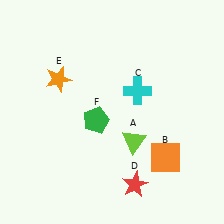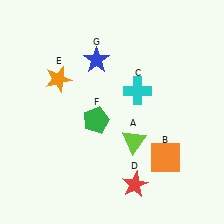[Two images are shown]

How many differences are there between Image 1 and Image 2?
There is 1 difference between the two images.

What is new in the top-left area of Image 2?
A blue star (G) was added in the top-left area of Image 2.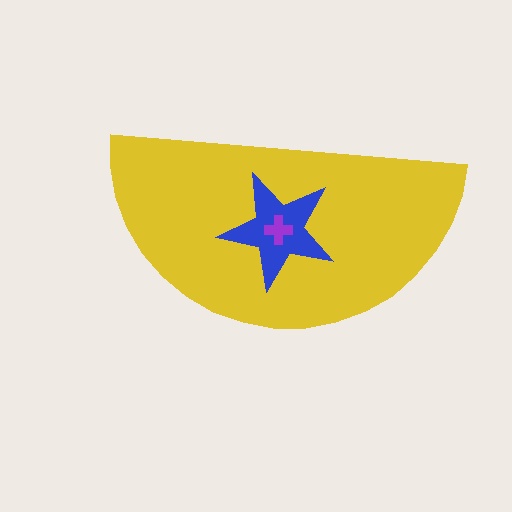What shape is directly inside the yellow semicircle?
The blue star.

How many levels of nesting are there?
3.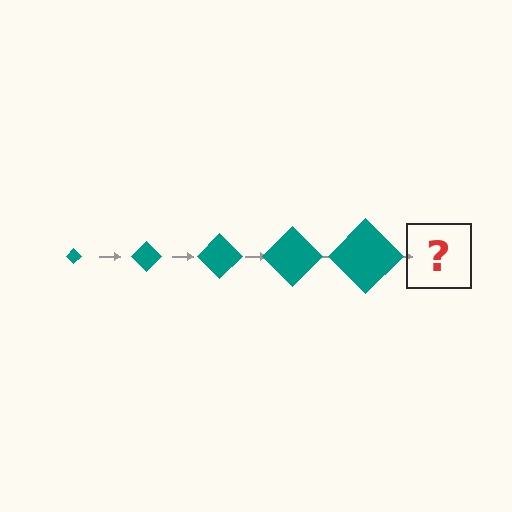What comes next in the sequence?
The next element should be a teal diamond, larger than the previous one.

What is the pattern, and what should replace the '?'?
The pattern is that the diamond gets progressively larger each step. The '?' should be a teal diamond, larger than the previous one.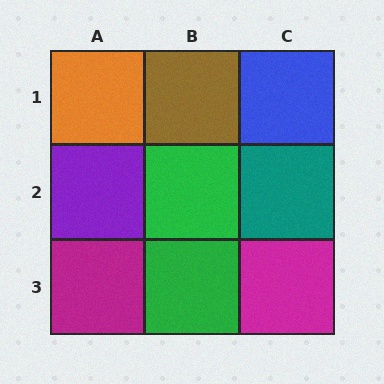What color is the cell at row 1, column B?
Brown.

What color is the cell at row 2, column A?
Purple.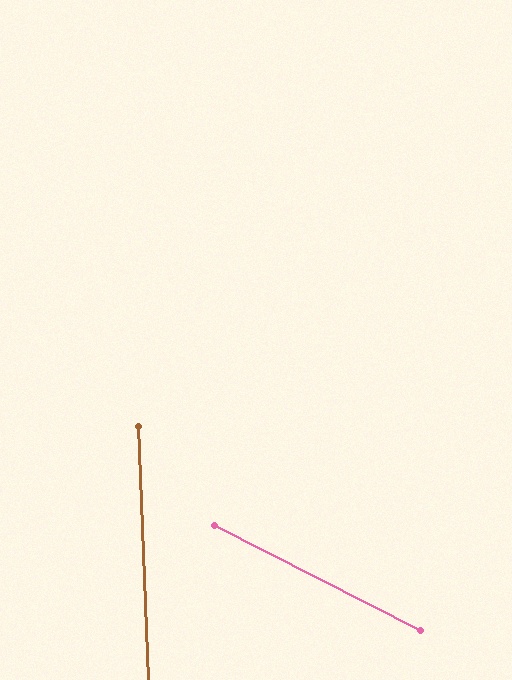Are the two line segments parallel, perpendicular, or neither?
Neither parallel nor perpendicular — they differ by about 61°.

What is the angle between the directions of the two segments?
Approximately 61 degrees.